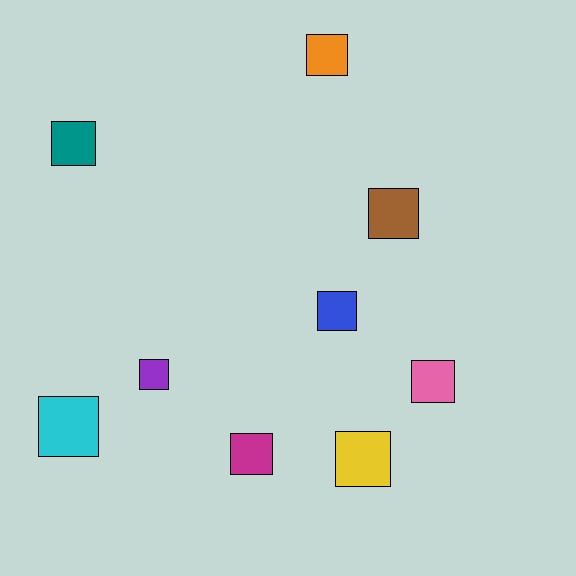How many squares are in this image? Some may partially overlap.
There are 9 squares.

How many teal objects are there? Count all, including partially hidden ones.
There is 1 teal object.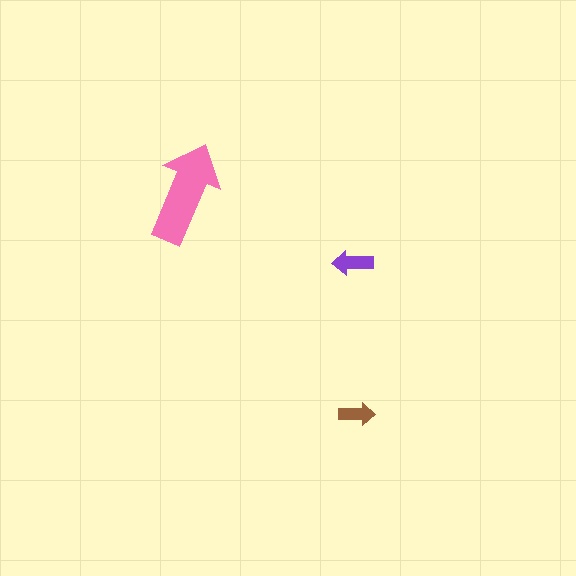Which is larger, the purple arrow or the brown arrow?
The purple one.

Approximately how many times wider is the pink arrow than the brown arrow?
About 3 times wider.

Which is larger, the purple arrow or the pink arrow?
The pink one.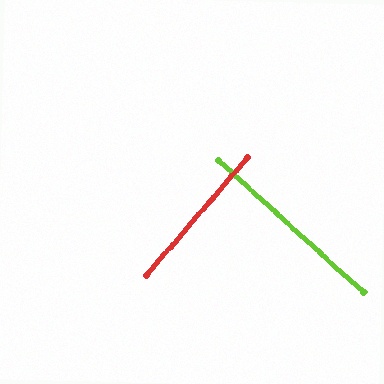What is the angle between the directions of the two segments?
Approximately 89 degrees.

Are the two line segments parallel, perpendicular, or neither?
Perpendicular — they meet at approximately 89°.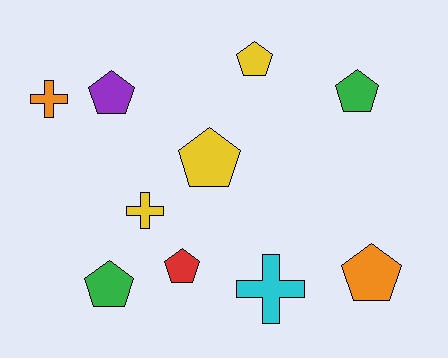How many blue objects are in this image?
There are no blue objects.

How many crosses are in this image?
There are 3 crosses.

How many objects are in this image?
There are 10 objects.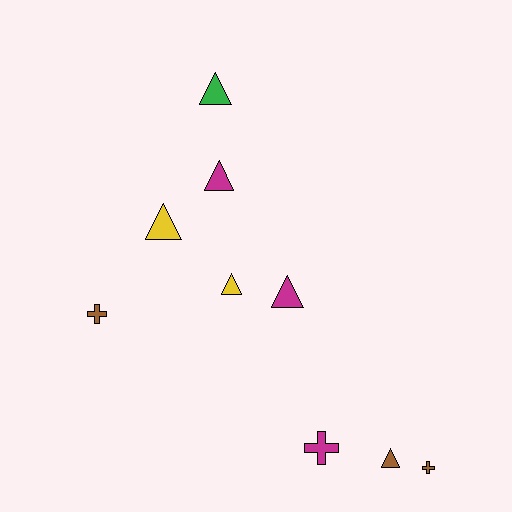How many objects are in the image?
There are 9 objects.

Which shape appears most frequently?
Triangle, with 6 objects.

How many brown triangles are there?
There is 1 brown triangle.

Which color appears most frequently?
Brown, with 3 objects.